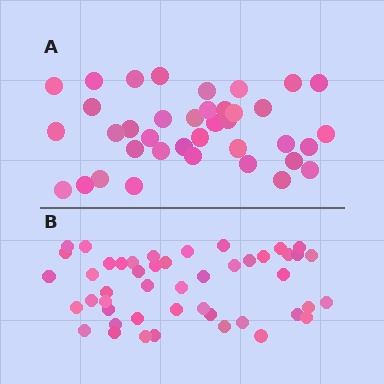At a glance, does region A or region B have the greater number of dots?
Region B (the bottom region) has more dots.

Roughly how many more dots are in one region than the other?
Region B has roughly 8 or so more dots than region A.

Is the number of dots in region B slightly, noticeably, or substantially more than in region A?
Region B has only slightly more — the two regions are fairly close. The ratio is roughly 1.2 to 1.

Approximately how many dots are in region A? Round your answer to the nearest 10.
About 40 dots. (The exact count is 38, which rounds to 40.)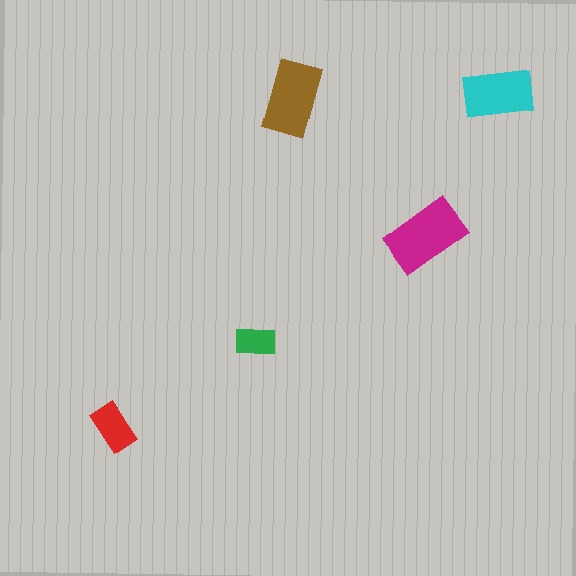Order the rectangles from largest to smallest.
the magenta one, the brown one, the cyan one, the red one, the green one.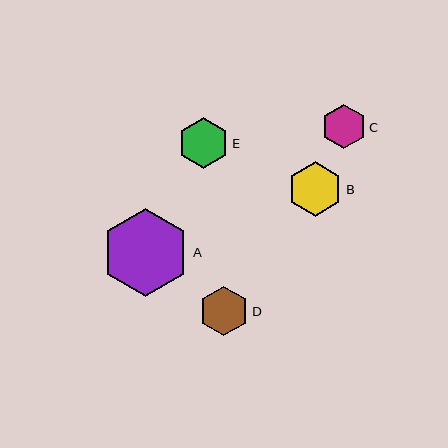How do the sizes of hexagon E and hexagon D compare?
Hexagon E and hexagon D are approximately the same size.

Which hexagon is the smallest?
Hexagon C is the smallest with a size of approximately 45 pixels.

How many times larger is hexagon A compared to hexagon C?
Hexagon A is approximately 2.0 times the size of hexagon C.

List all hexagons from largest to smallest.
From largest to smallest: A, B, E, D, C.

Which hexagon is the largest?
Hexagon A is the largest with a size of approximately 88 pixels.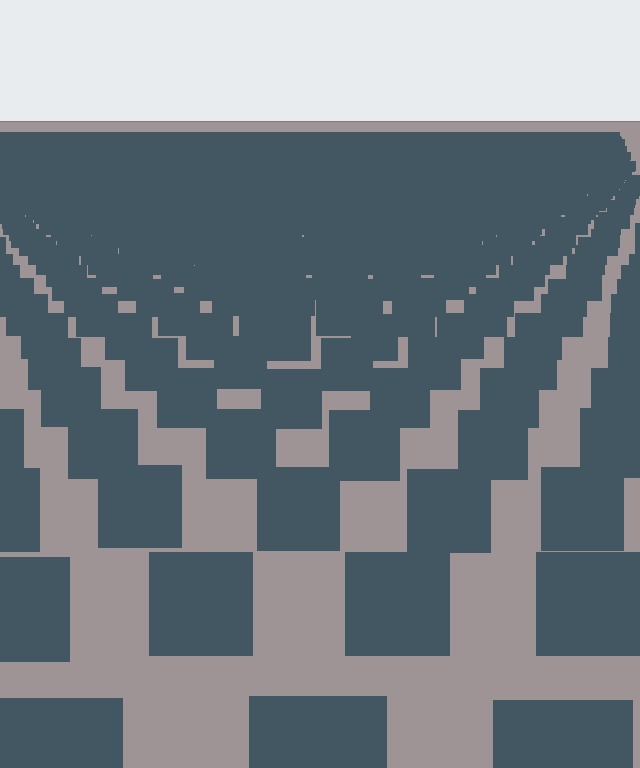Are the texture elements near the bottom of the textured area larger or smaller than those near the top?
Larger. Near the bottom, elements are closer to the viewer and appear at a bigger on-screen size.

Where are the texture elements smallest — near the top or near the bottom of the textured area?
Near the top.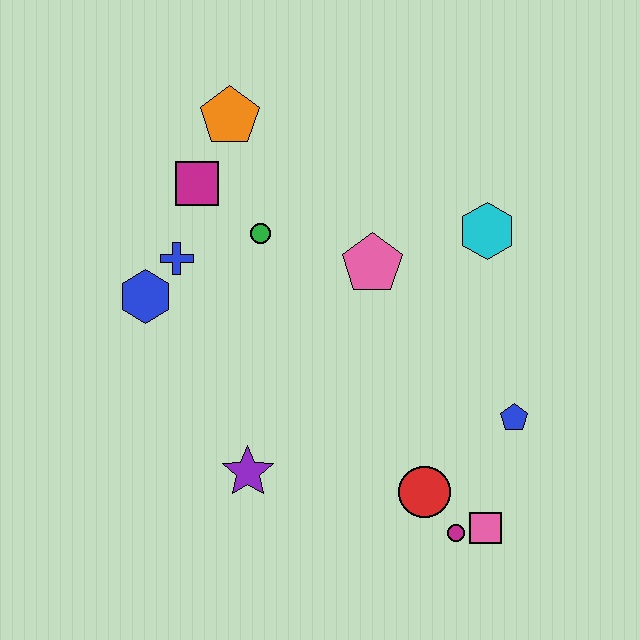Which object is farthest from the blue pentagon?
The orange pentagon is farthest from the blue pentagon.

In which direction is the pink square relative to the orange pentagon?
The pink square is below the orange pentagon.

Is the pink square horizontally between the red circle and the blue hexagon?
No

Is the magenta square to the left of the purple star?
Yes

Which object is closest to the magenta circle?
The pink square is closest to the magenta circle.